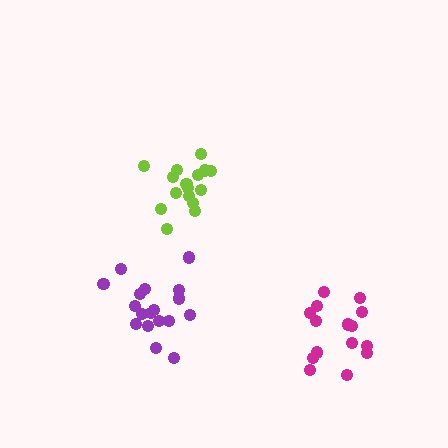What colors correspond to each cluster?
The clusters are colored: lime, purple, magenta.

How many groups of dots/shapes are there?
There are 3 groups.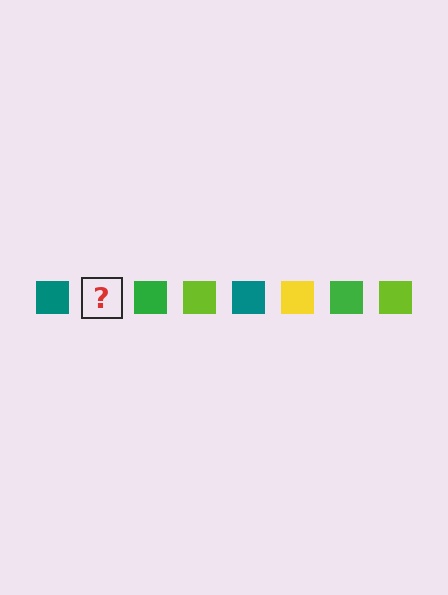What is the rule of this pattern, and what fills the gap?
The rule is that the pattern cycles through teal, yellow, green, lime squares. The gap should be filled with a yellow square.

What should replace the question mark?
The question mark should be replaced with a yellow square.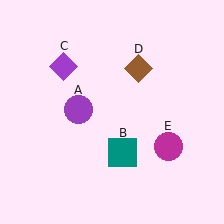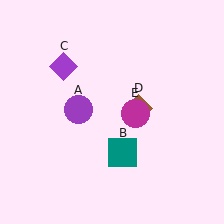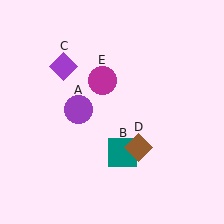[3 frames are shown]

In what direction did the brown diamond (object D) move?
The brown diamond (object D) moved down.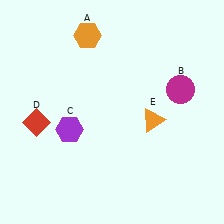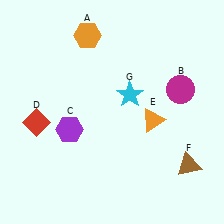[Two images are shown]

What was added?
A brown triangle (F), a cyan star (G) were added in Image 2.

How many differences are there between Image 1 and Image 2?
There are 2 differences between the two images.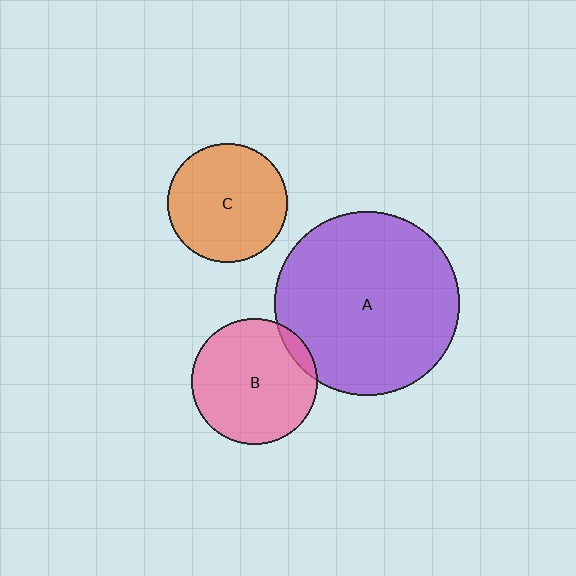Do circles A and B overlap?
Yes.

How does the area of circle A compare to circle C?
Approximately 2.4 times.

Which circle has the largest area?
Circle A (purple).